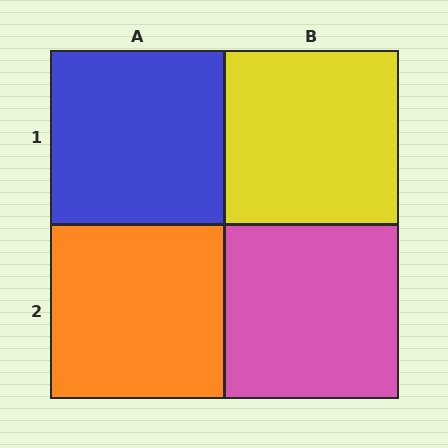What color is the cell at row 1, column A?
Blue.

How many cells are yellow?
1 cell is yellow.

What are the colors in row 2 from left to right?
Orange, pink.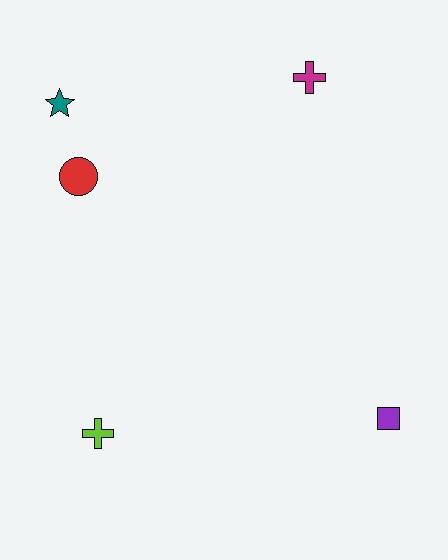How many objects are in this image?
There are 5 objects.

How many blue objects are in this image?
There are no blue objects.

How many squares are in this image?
There is 1 square.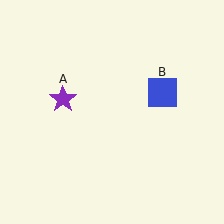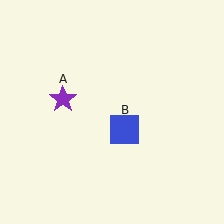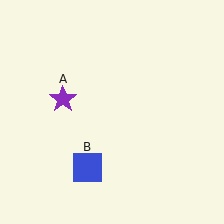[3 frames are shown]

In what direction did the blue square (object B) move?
The blue square (object B) moved down and to the left.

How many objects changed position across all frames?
1 object changed position: blue square (object B).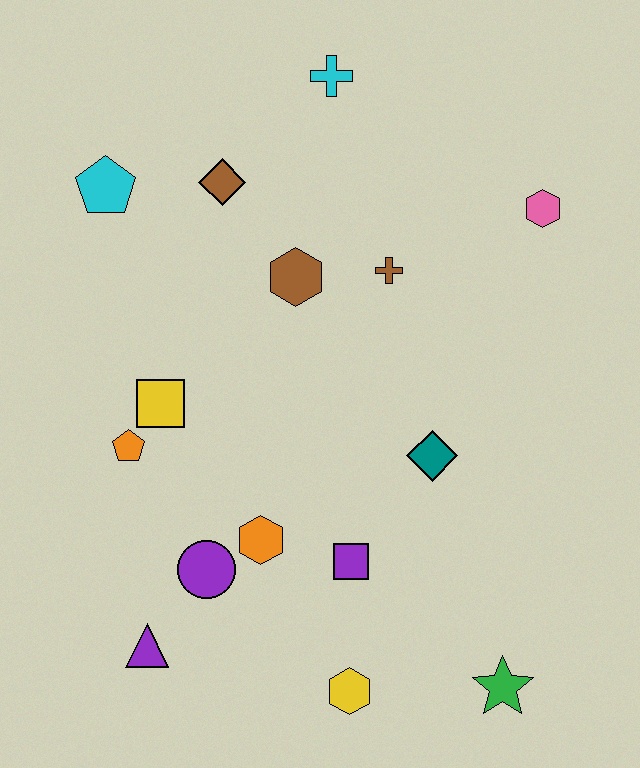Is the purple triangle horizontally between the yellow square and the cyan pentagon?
Yes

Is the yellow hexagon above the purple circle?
No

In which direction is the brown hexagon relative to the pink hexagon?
The brown hexagon is to the left of the pink hexagon.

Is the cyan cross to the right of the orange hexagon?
Yes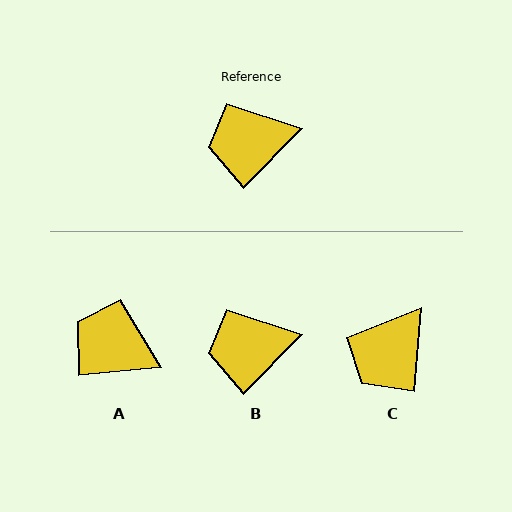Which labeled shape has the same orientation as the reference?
B.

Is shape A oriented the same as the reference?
No, it is off by about 40 degrees.